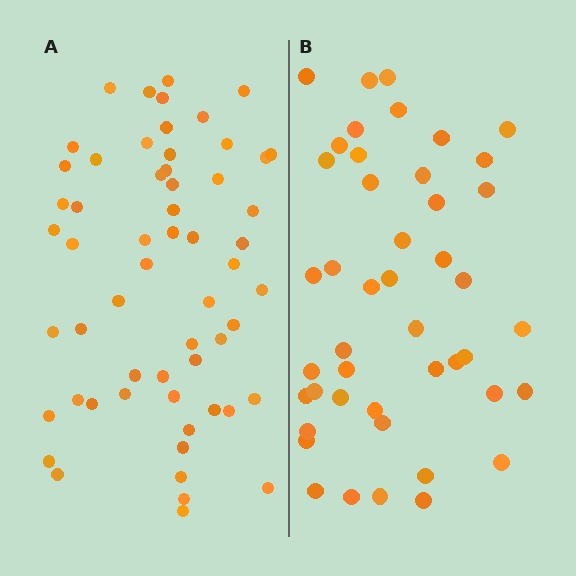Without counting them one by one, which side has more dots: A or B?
Region A (the left region) has more dots.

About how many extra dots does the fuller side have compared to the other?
Region A has approximately 15 more dots than region B.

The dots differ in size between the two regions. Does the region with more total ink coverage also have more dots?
No. Region B has more total ink coverage because its dots are larger, but region A actually contains more individual dots. Total area can be misleading — the number of items is what matters here.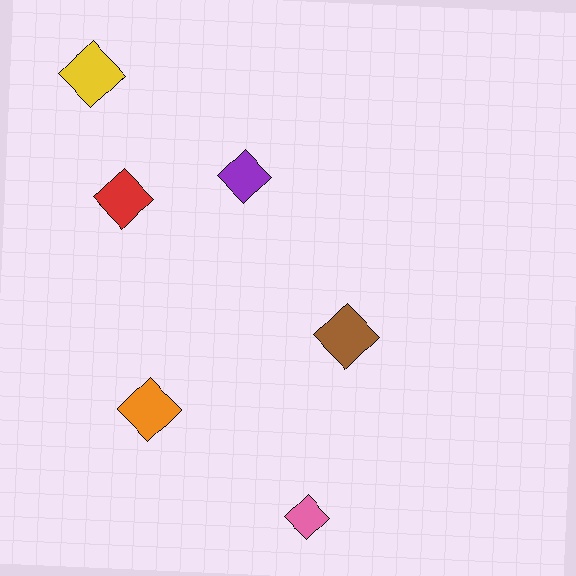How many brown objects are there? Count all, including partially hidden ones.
There is 1 brown object.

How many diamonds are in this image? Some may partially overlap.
There are 6 diamonds.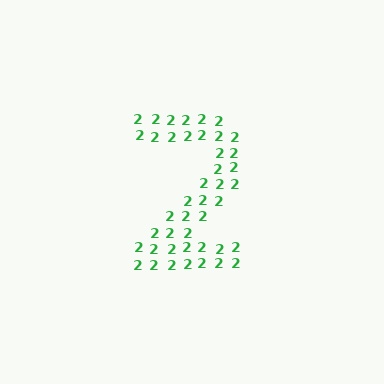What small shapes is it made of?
It is made of small digit 2's.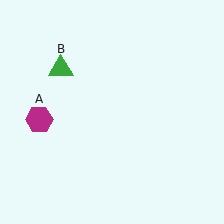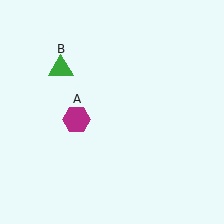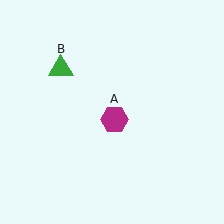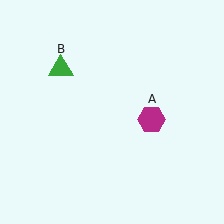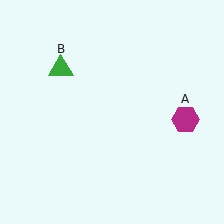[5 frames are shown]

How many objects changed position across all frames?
1 object changed position: magenta hexagon (object A).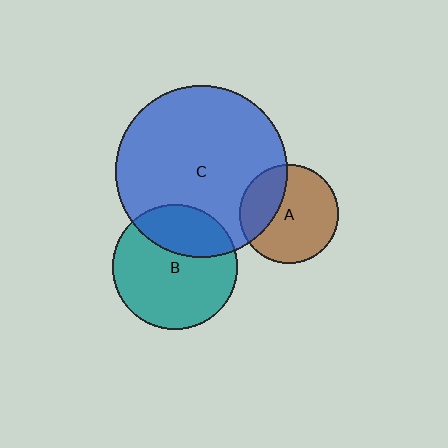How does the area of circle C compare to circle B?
Approximately 1.9 times.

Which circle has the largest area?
Circle C (blue).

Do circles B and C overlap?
Yes.